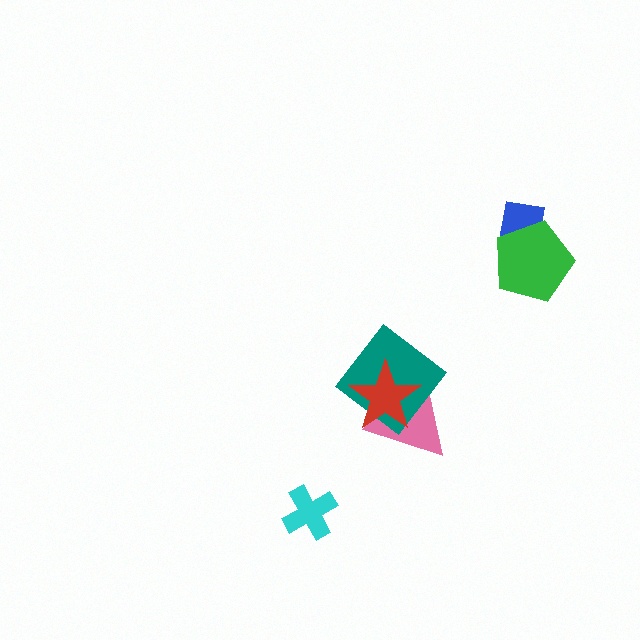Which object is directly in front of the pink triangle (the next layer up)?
The teal diamond is directly in front of the pink triangle.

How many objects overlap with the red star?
2 objects overlap with the red star.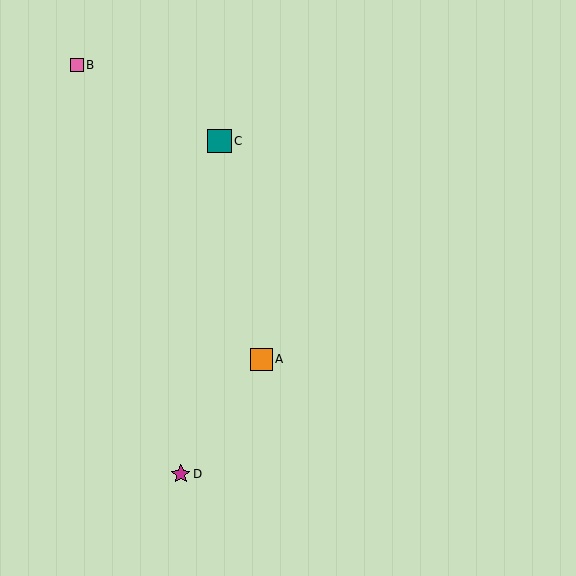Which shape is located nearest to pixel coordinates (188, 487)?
The magenta star (labeled D) at (181, 474) is nearest to that location.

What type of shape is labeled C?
Shape C is a teal square.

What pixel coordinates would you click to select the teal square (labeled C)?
Click at (219, 141) to select the teal square C.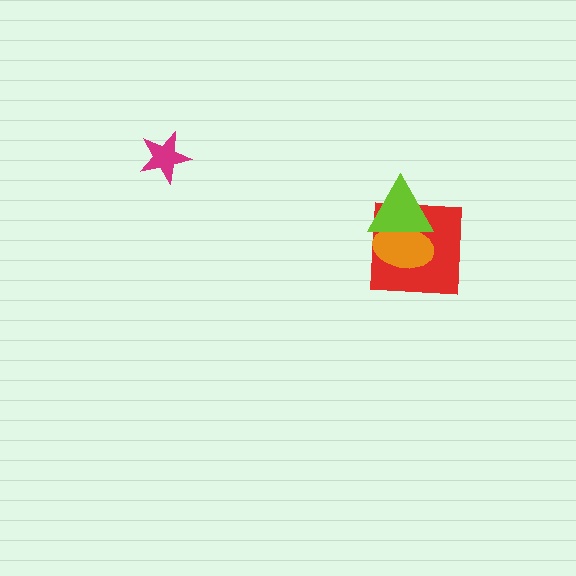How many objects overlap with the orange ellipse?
2 objects overlap with the orange ellipse.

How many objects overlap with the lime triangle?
2 objects overlap with the lime triangle.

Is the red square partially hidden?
Yes, it is partially covered by another shape.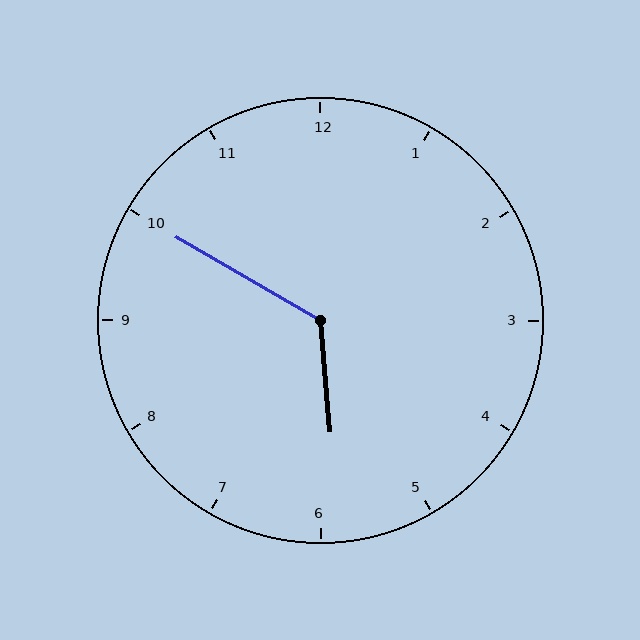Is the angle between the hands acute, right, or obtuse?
It is obtuse.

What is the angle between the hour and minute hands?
Approximately 125 degrees.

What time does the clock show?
5:50.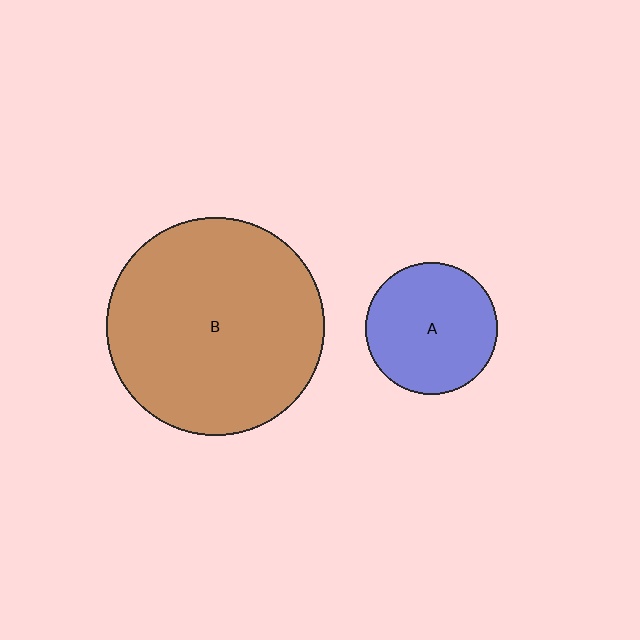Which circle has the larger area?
Circle B (brown).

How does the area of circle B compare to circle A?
Approximately 2.7 times.